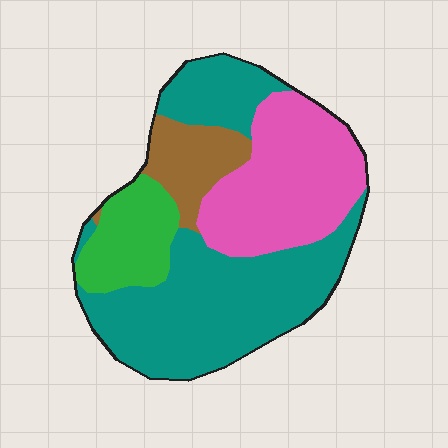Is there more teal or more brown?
Teal.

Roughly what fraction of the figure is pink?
Pink covers around 30% of the figure.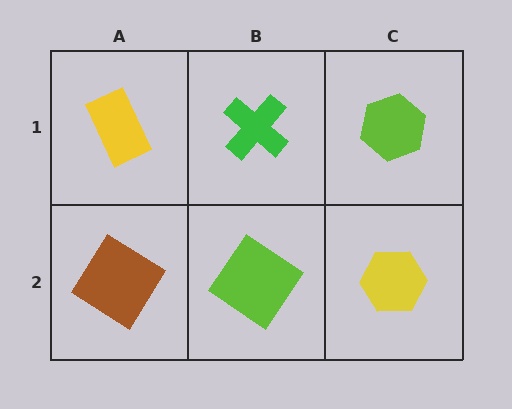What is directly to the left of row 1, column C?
A green cross.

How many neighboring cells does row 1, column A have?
2.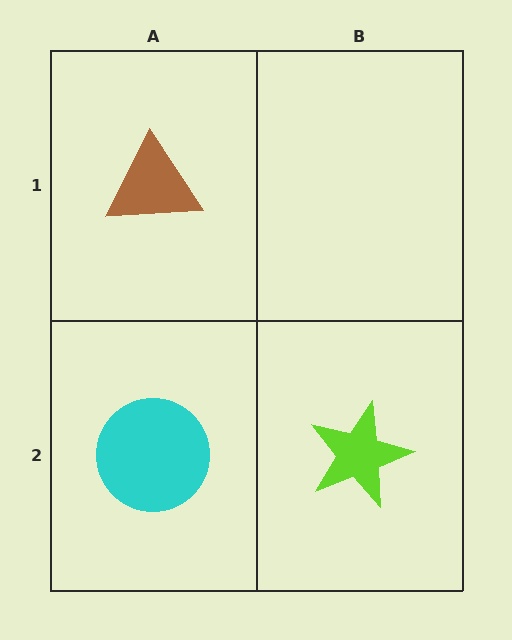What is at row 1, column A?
A brown triangle.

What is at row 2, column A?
A cyan circle.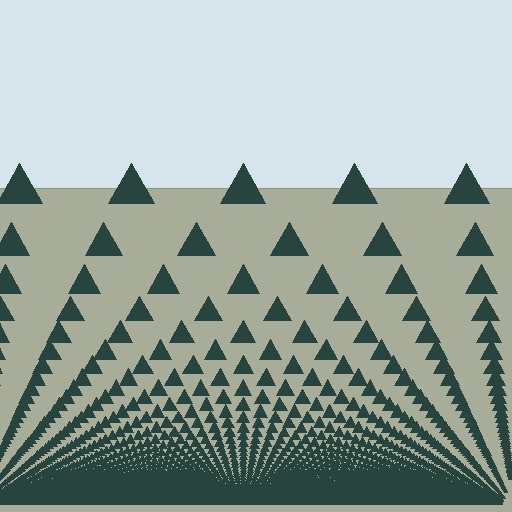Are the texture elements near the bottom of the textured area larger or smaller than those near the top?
Smaller. The gradient is inverted — elements near the bottom are smaller and denser.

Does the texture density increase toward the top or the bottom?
Density increases toward the bottom.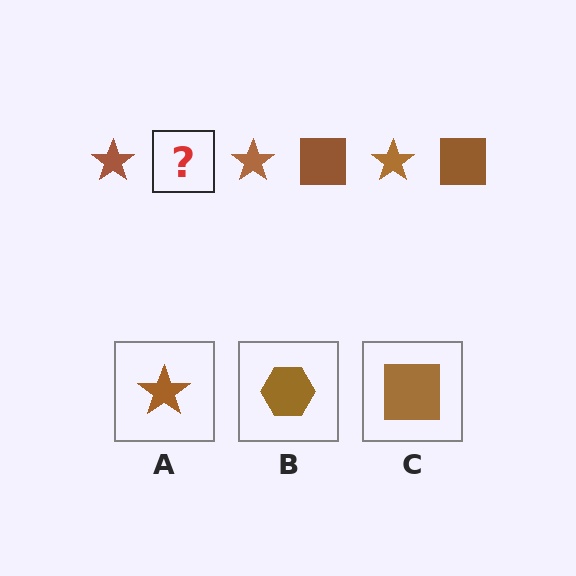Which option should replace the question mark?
Option C.